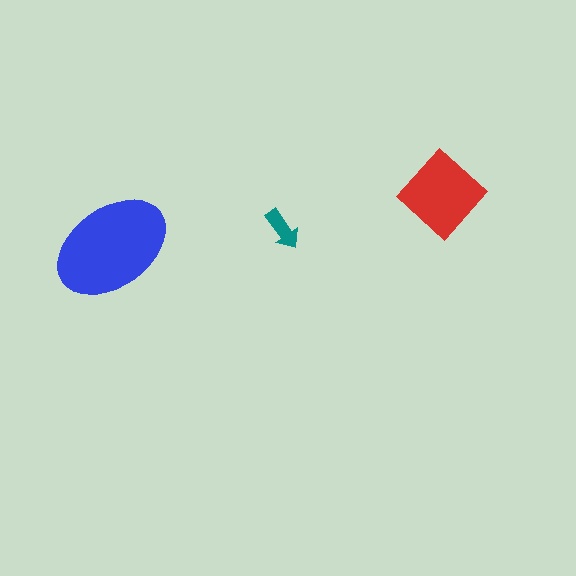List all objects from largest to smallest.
The blue ellipse, the red diamond, the teal arrow.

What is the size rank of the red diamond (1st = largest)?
2nd.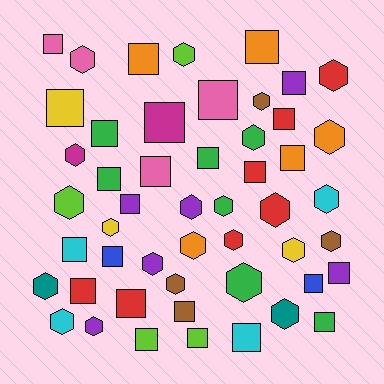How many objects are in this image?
There are 50 objects.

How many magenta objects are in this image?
There are 2 magenta objects.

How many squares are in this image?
There are 26 squares.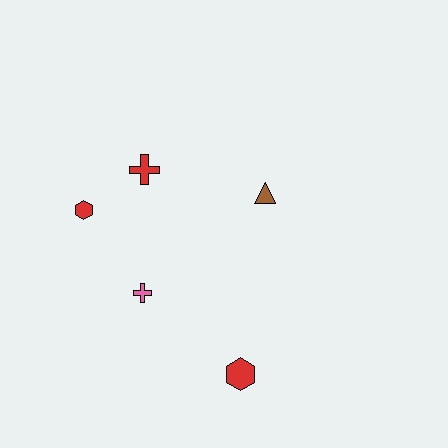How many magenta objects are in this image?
There are no magenta objects.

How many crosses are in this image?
There are 2 crosses.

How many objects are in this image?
There are 5 objects.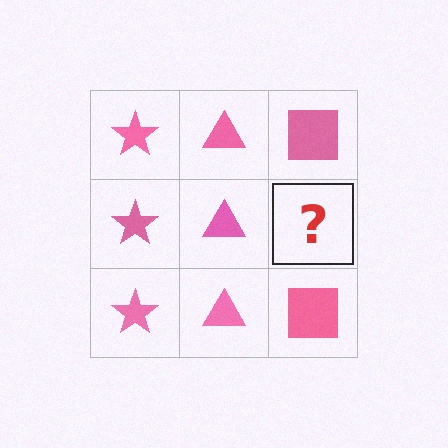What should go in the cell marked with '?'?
The missing cell should contain a pink square.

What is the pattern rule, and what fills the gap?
The rule is that each column has a consistent shape. The gap should be filled with a pink square.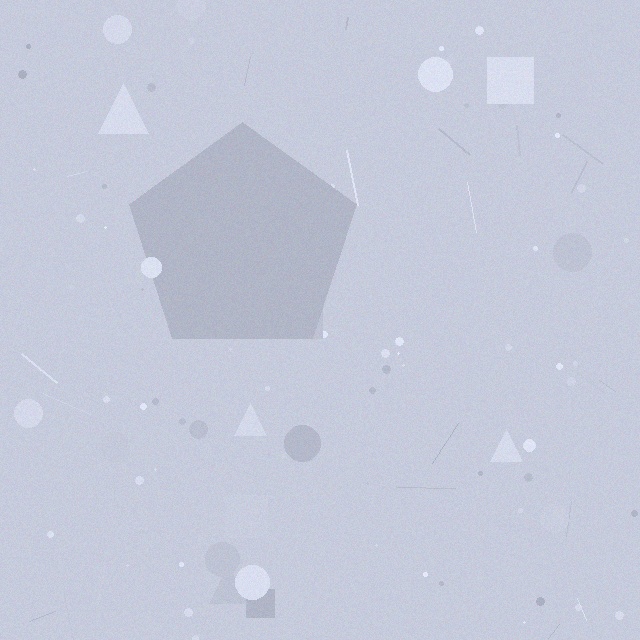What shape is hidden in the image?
A pentagon is hidden in the image.